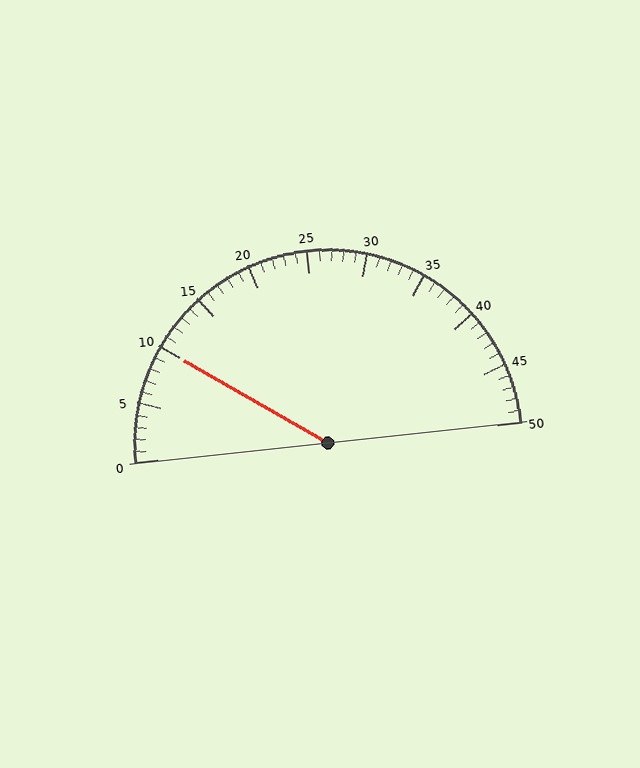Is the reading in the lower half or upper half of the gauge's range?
The reading is in the lower half of the range (0 to 50).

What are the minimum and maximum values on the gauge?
The gauge ranges from 0 to 50.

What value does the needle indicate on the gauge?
The needle indicates approximately 10.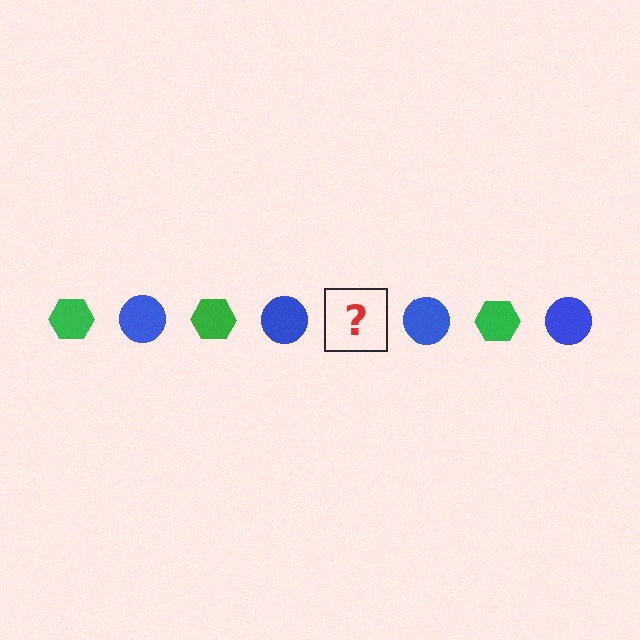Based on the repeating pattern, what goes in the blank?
The blank should be a green hexagon.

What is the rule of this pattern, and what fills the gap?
The rule is that the pattern alternates between green hexagon and blue circle. The gap should be filled with a green hexagon.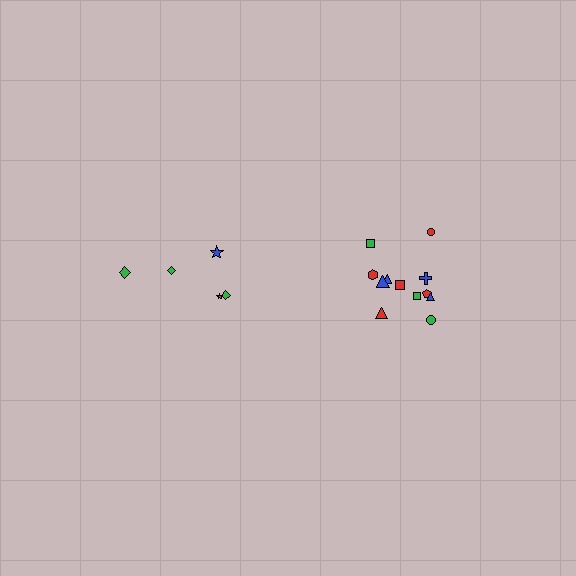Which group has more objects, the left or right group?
The right group.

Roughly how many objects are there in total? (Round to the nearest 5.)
Roughly 15 objects in total.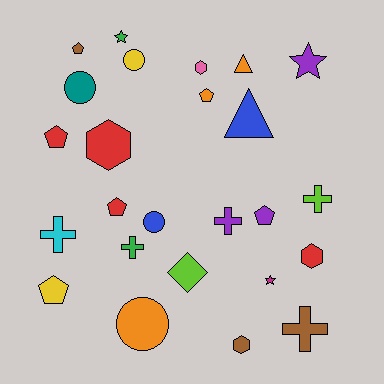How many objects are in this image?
There are 25 objects.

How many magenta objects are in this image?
There is 1 magenta object.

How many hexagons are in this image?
There are 4 hexagons.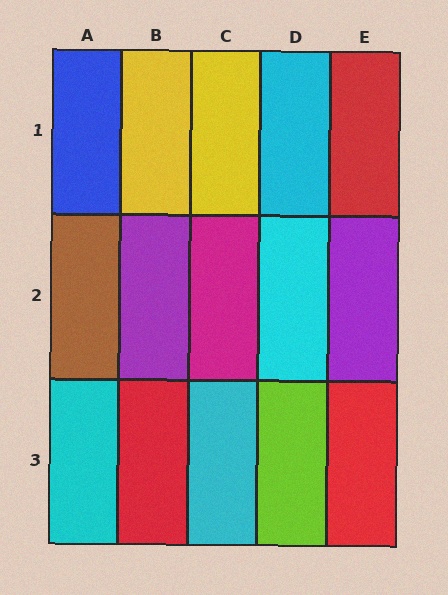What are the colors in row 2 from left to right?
Brown, purple, magenta, cyan, purple.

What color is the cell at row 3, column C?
Cyan.